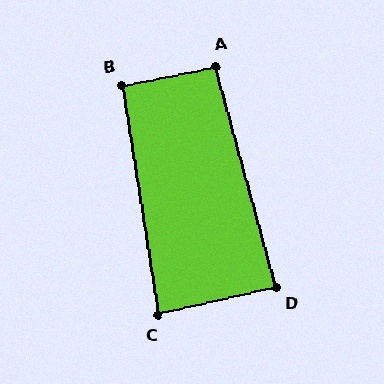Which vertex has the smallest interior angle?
C, at approximately 86 degrees.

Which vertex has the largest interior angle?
A, at approximately 94 degrees.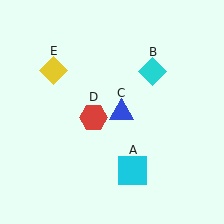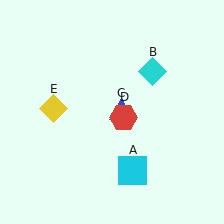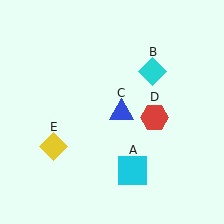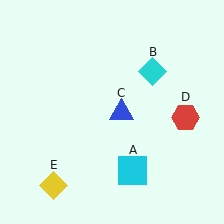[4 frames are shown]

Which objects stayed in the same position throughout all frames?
Cyan square (object A) and cyan diamond (object B) and blue triangle (object C) remained stationary.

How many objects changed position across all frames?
2 objects changed position: red hexagon (object D), yellow diamond (object E).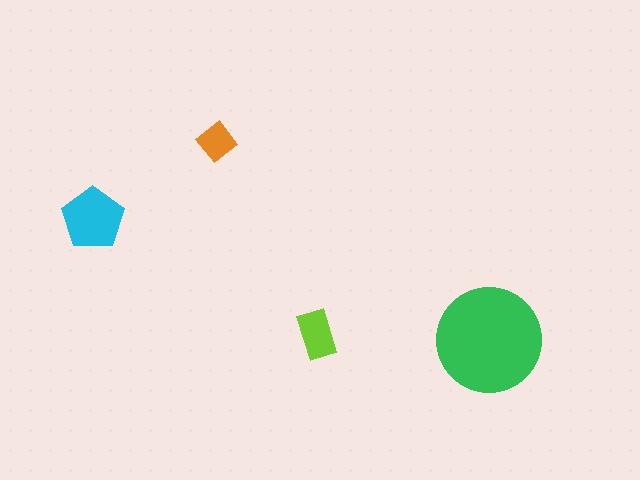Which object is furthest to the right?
The green circle is rightmost.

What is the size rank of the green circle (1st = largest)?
1st.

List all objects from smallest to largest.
The orange diamond, the lime rectangle, the cyan pentagon, the green circle.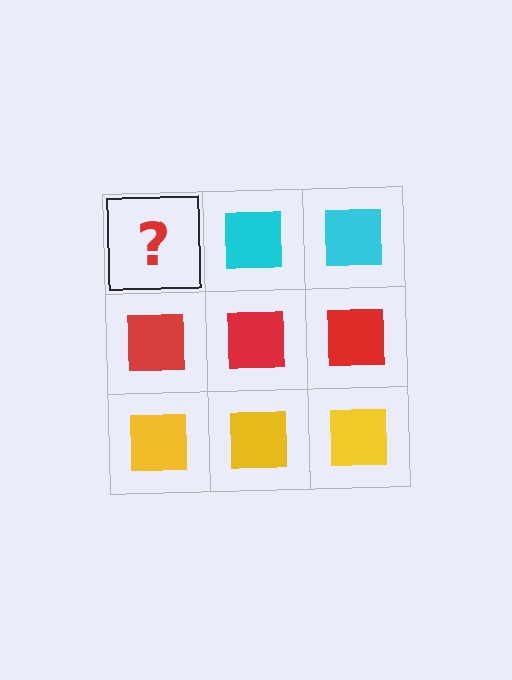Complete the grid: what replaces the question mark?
The question mark should be replaced with a cyan square.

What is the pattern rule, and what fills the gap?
The rule is that each row has a consistent color. The gap should be filled with a cyan square.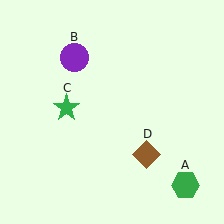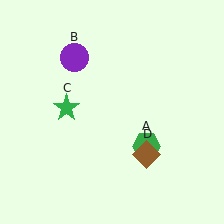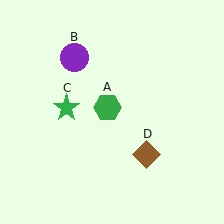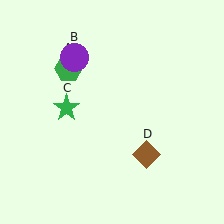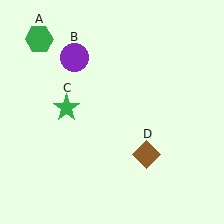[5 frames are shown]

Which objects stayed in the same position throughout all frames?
Purple circle (object B) and green star (object C) and brown diamond (object D) remained stationary.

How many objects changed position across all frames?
1 object changed position: green hexagon (object A).